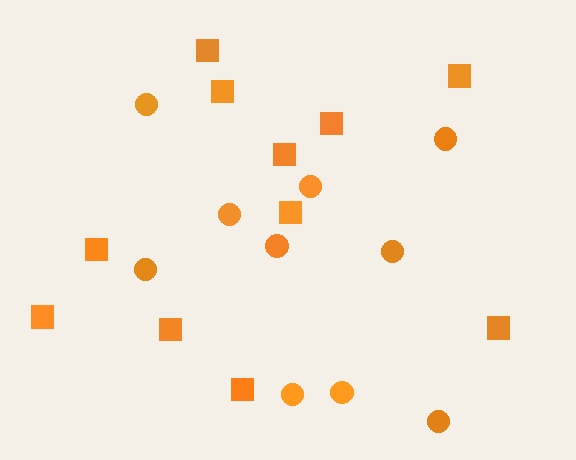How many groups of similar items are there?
There are 2 groups: one group of circles (10) and one group of squares (11).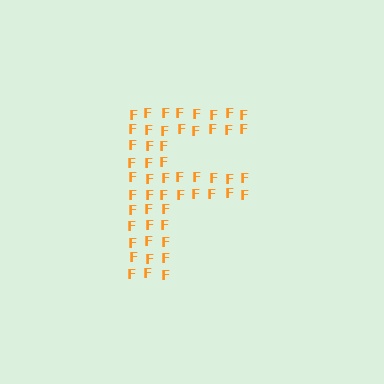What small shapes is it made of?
It is made of small letter F's.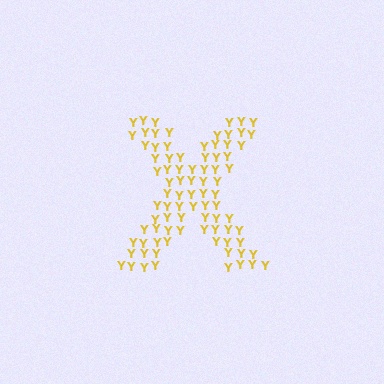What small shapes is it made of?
It is made of small letter Y's.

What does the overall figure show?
The overall figure shows the letter X.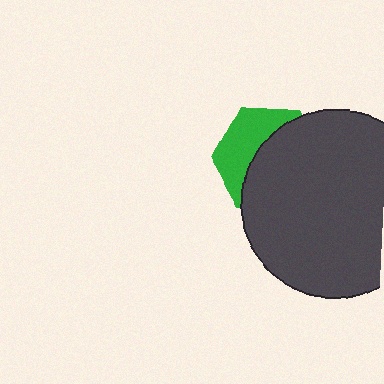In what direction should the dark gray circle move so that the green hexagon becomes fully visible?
The dark gray circle should move right. That is the shortest direction to clear the overlap and leave the green hexagon fully visible.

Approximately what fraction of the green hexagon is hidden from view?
Roughly 61% of the green hexagon is hidden behind the dark gray circle.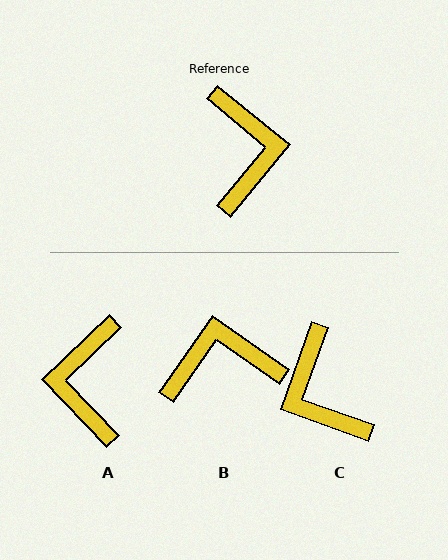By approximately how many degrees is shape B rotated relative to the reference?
Approximately 94 degrees counter-clockwise.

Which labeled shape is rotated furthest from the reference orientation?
A, about 173 degrees away.